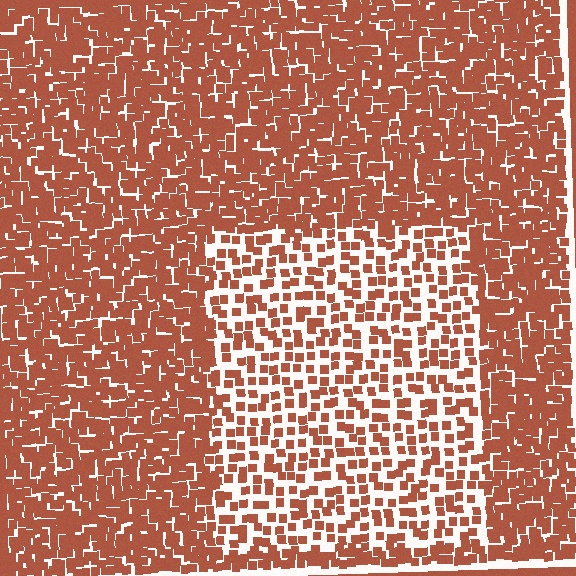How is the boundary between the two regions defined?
The boundary is defined by a change in element density (approximately 2.2x ratio). All elements are the same color, size, and shape.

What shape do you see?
I see a rectangle.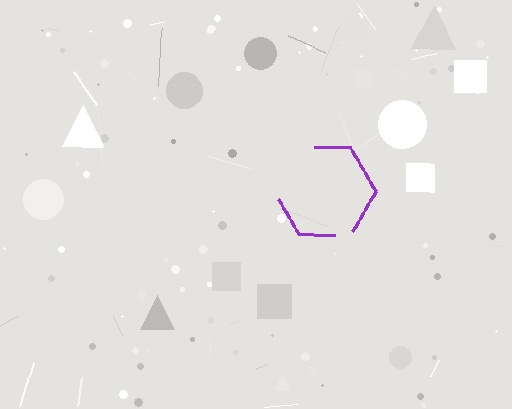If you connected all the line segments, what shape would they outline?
They would outline a hexagon.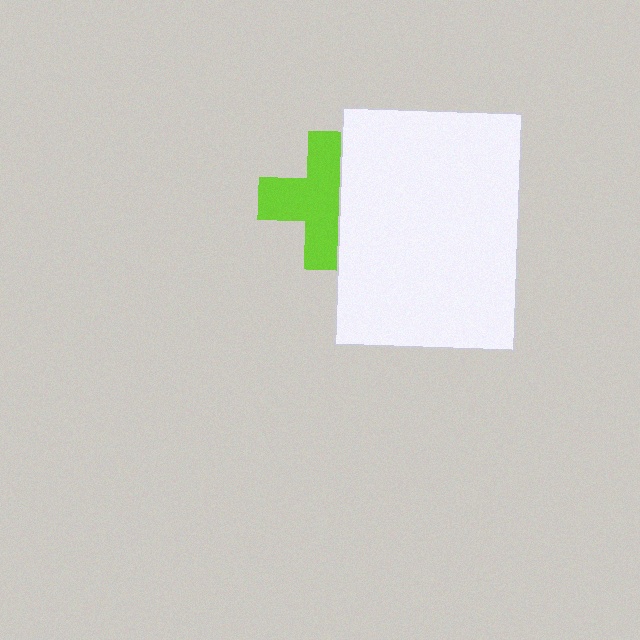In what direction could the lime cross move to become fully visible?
The lime cross could move left. That would shift it out from behind the white rectangle entirely.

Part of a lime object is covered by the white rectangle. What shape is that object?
It is a cross.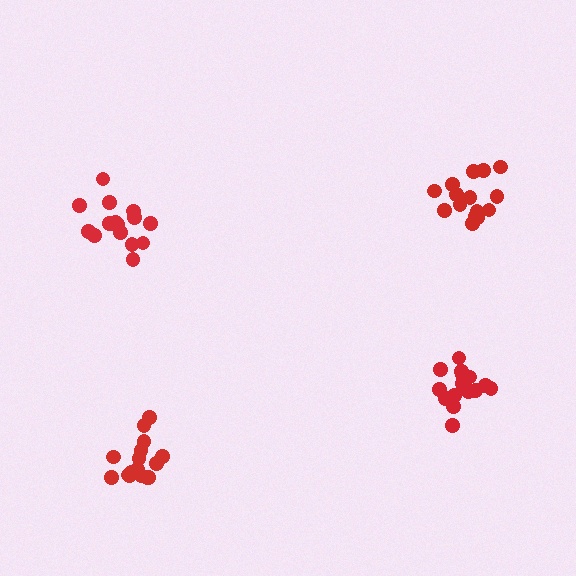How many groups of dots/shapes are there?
There are 4 groups.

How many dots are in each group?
Group 1: 16 dots, Group 2: 16 dots, Group 3: 15 dots, Group 4: 16 dots (63 total).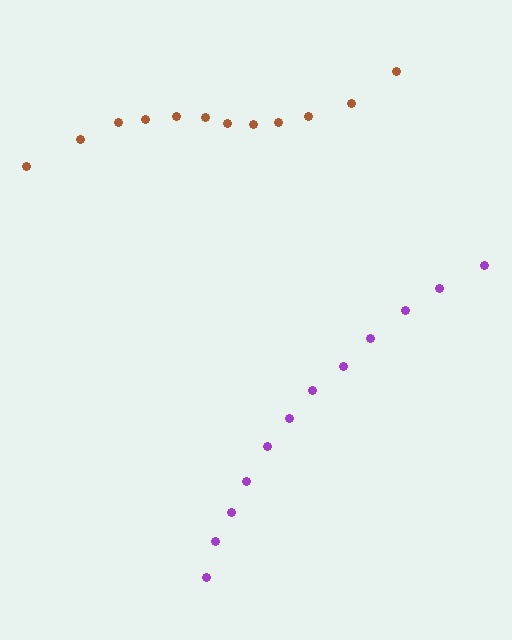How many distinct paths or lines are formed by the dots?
There are 2 distinct paths.